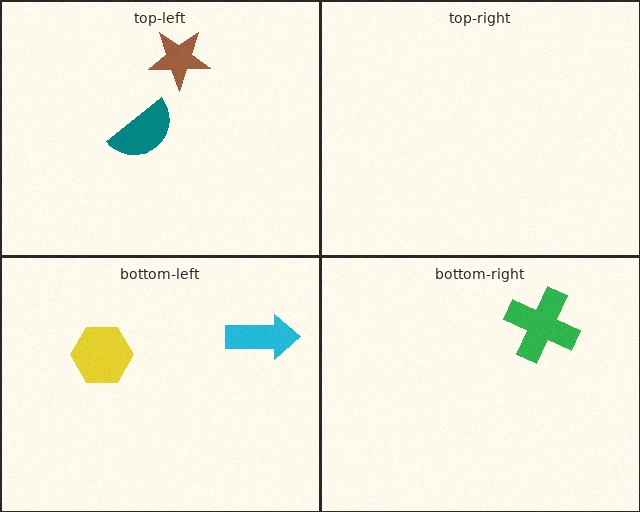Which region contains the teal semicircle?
The top-left region.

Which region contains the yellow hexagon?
The bottom-left region.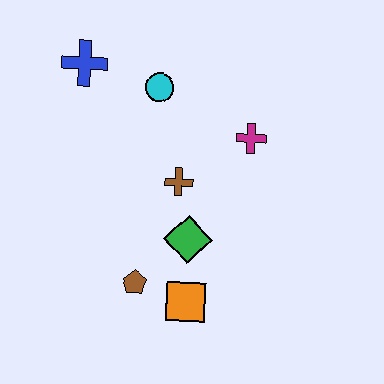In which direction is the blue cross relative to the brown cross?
The blue cross is above the brown cross.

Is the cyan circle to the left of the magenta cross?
Yes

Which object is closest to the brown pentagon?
The orange square is closest to the brown pentagon.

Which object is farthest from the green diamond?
The blue cross is farthest from the green diamond.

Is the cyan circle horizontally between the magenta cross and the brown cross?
No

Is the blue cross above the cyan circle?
Yes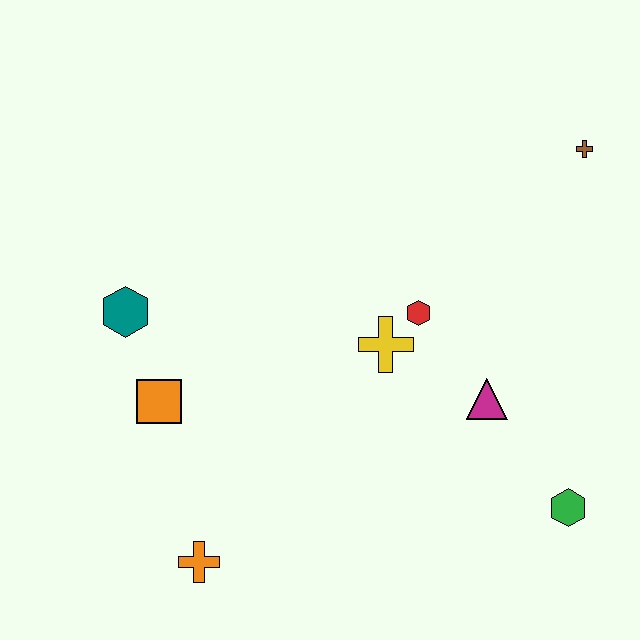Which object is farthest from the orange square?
The brown cross is farthest from the orange square.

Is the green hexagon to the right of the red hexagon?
Yes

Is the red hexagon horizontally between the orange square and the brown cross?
Yes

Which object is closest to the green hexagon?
The magenta triangle is closest to the green hexagon.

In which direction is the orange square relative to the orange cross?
The orange square is above the orange cross.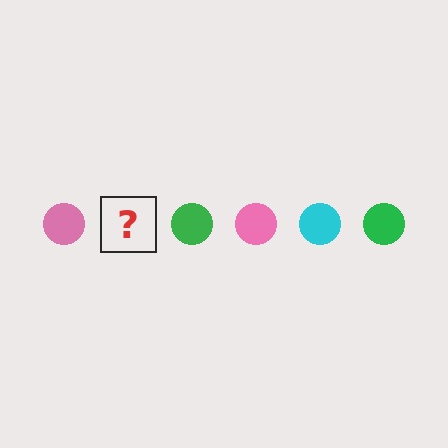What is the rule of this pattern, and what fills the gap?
The rule is that the pattern cycles through pink, cyan, green circles. The gap should be filled with a cyan circle.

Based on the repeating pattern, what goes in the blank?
The blank should be a cyan circle.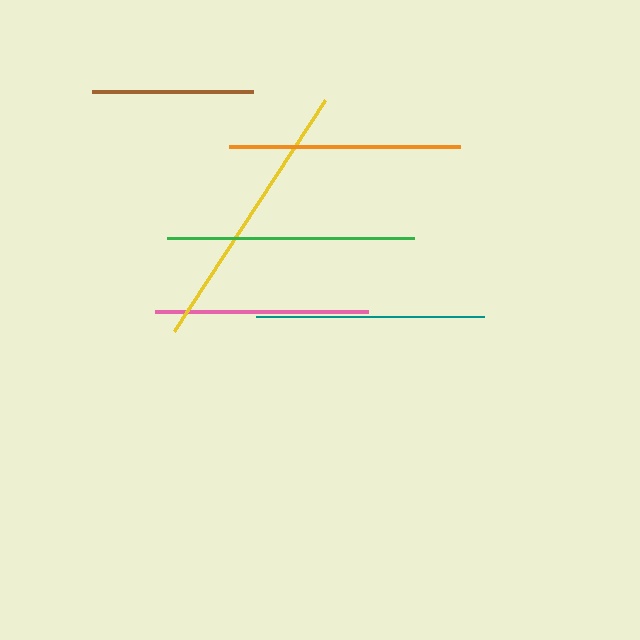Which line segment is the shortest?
The brown line is the shortest at approximately 161 pixels.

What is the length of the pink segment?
The pink segment is approximately 213 pixels long.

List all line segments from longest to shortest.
From longest to shortest: yellow, green, orange, teal, pink, brown.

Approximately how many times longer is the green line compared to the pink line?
The green line is approximately 1.2 times the length of the pink line.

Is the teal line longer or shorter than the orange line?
The orange line is longer than the teal line.